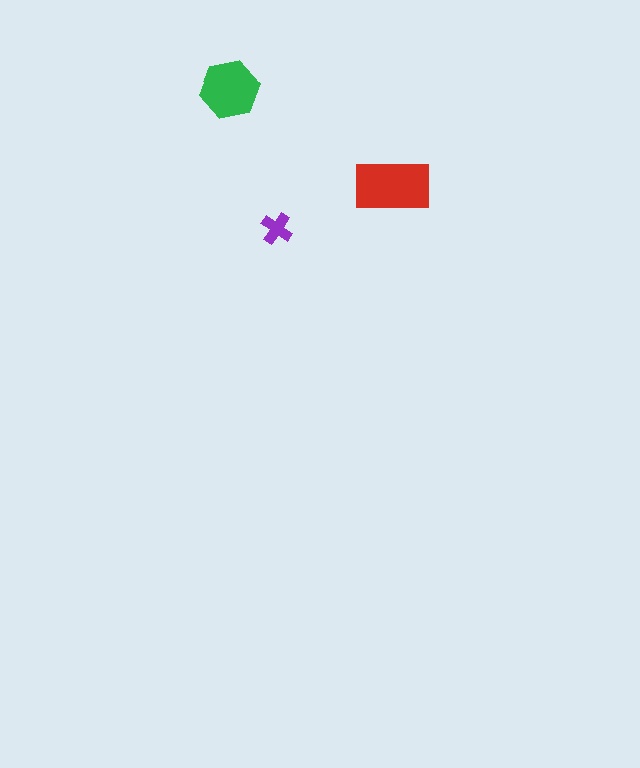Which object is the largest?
The red rectangle.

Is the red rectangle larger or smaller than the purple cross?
Larger.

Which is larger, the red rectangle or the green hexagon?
The red rectangle.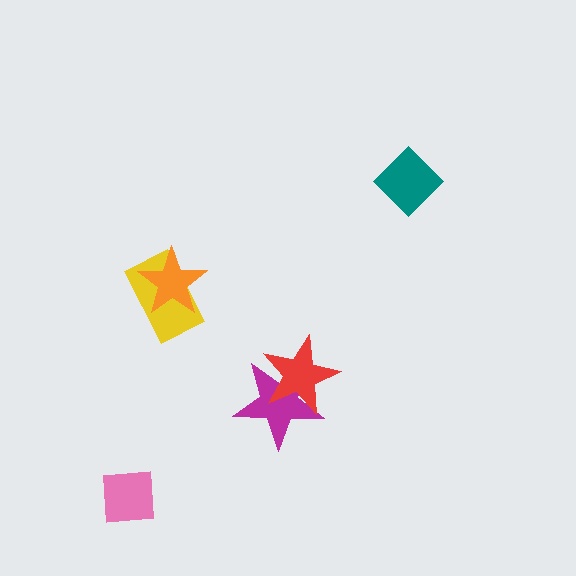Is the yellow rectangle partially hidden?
Yes, it is partially covered by another shape.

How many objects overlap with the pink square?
0 objects overlap with the pink square.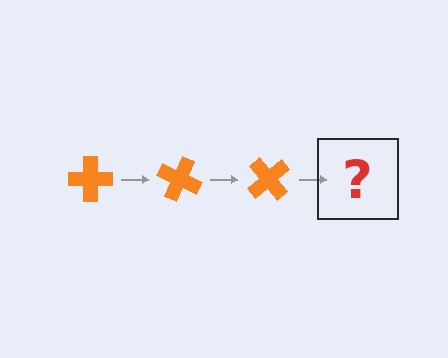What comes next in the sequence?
The next element should be an orange cross rotated 75 degrees.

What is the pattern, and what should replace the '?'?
The pattern is that the cross rotates 25 degrees each step. The '?' should be an orange cross rotated 75 degrees.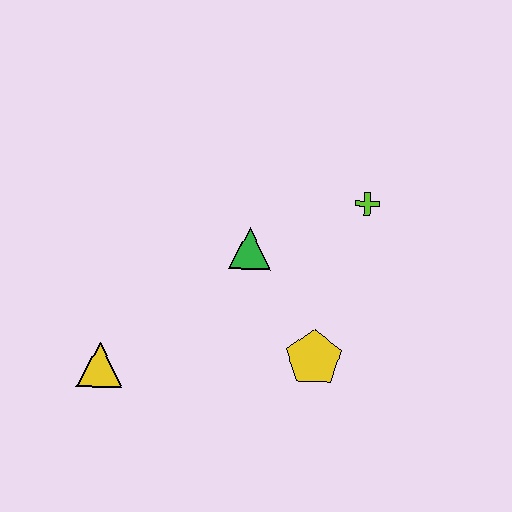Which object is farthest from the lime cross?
The yellow triangle is farthest from the lime cross.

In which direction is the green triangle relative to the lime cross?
The green triangle is to the left of the lime cross.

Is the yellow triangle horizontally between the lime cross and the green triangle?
No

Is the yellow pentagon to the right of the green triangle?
Yes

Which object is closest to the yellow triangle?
The green triangle is closest to the yellow triangle.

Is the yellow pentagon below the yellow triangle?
No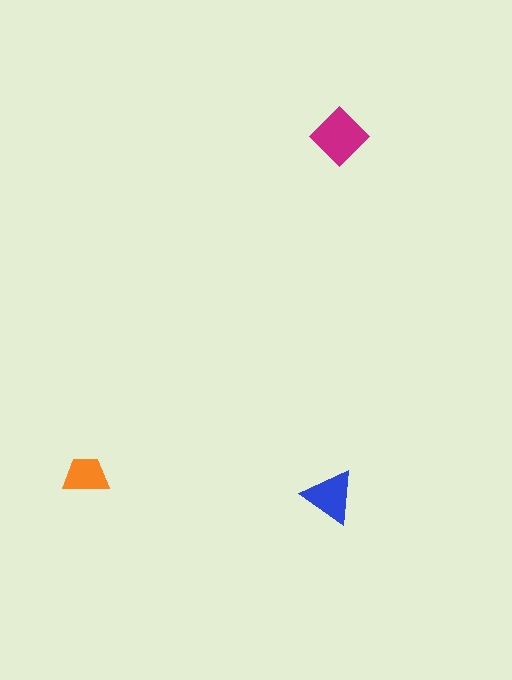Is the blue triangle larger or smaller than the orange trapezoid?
Larger.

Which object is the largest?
The magenta diamond.